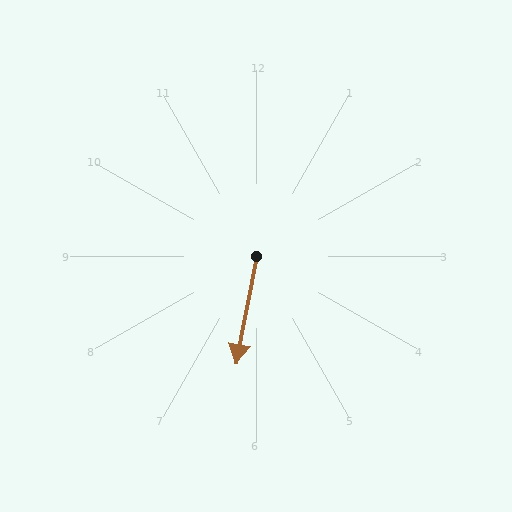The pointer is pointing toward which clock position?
Roughly 6 o'clock.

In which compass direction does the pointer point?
South.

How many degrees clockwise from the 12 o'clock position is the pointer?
Approximately 191 degrees.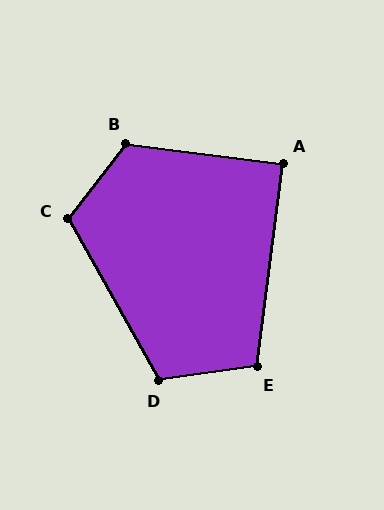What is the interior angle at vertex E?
Approximately 105 degrees (obtuse).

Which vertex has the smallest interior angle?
A, at approximately 90 degrees.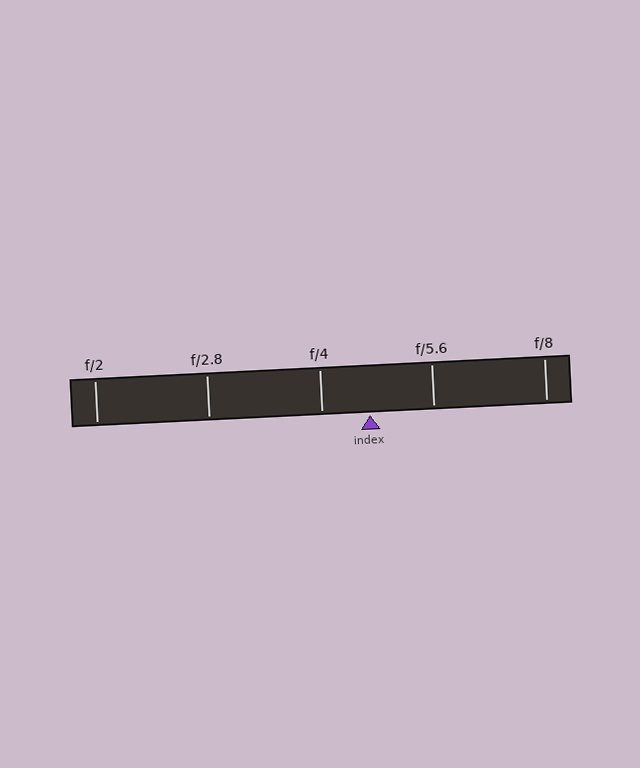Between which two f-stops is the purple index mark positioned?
The index mark is between f/4 and f/5.6.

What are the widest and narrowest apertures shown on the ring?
The widest aperture shown is f/2 and the narrowest is f/8.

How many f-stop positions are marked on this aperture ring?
There are 5 f-stop positions marked.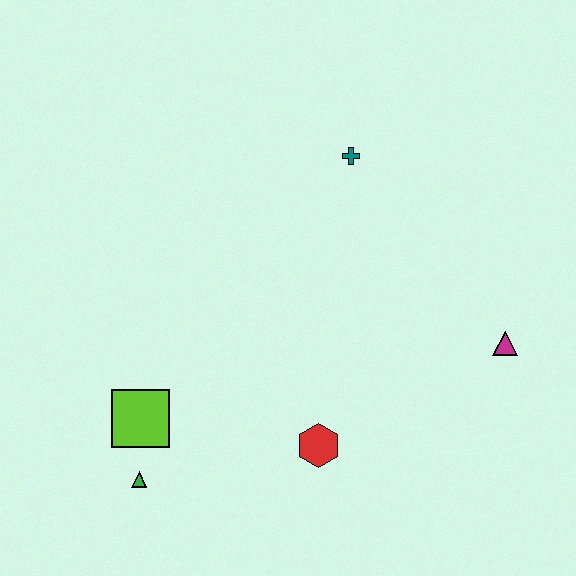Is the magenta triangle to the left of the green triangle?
No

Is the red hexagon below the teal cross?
Yes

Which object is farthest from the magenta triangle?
The green triangle is farthest from the magenta triangle.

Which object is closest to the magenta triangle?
The red hexagon is closest to the magenta triangle.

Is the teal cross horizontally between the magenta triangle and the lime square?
Yes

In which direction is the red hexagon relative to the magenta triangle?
The red hexagon is to the left of the magenta triangle.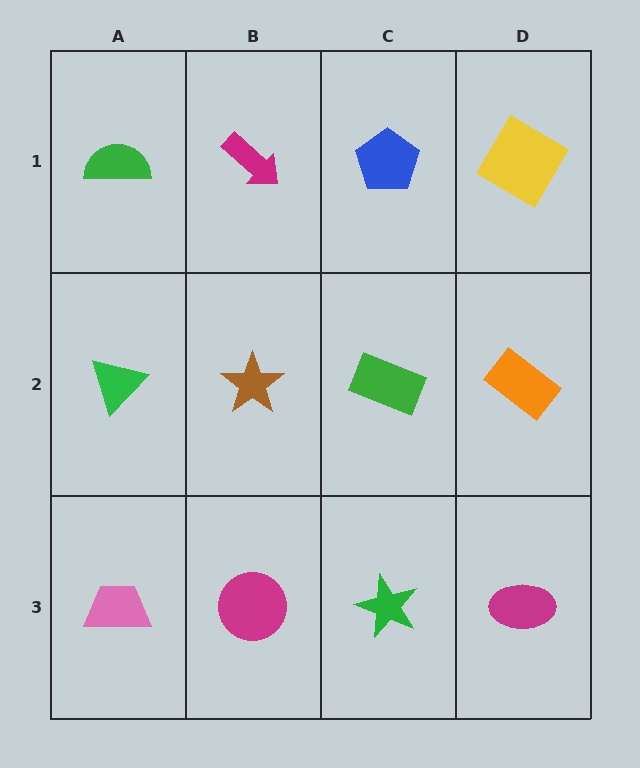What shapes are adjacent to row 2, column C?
A blue pentagon (row 1, column C), a green star (row 3, column C), a brown star (row 2, column B), an orange rectangle (row 2, column D).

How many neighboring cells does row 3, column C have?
3.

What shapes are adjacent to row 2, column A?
A green semicircle (row 1, column A), a pink trapezoid (row 3, column A), a brown star (row 2, column B).